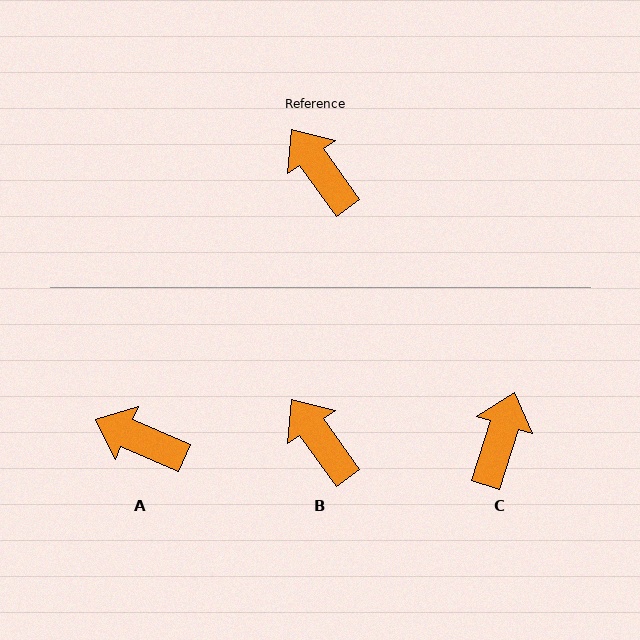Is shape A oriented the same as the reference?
No, it is off by about 31 degrees.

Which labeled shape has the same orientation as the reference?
B.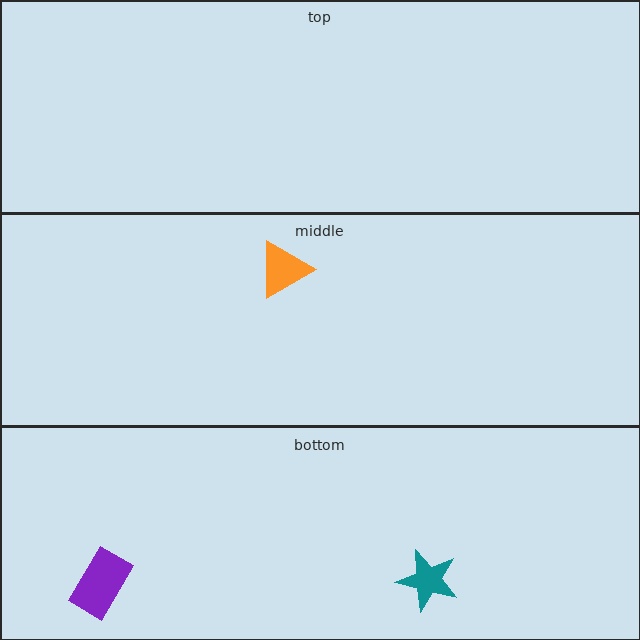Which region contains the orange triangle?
The middle region.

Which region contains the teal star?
The bottom region.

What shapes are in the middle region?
The orange triangle.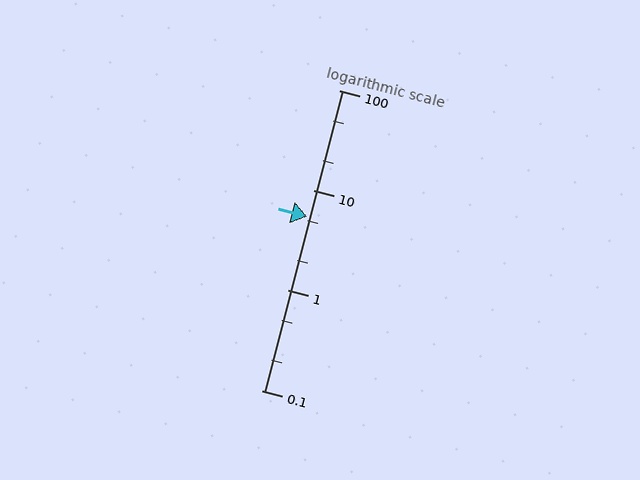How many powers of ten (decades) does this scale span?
The scale spans 3 decades, from 0.1 to 100.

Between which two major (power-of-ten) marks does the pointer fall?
The pointer is between 1 and 10.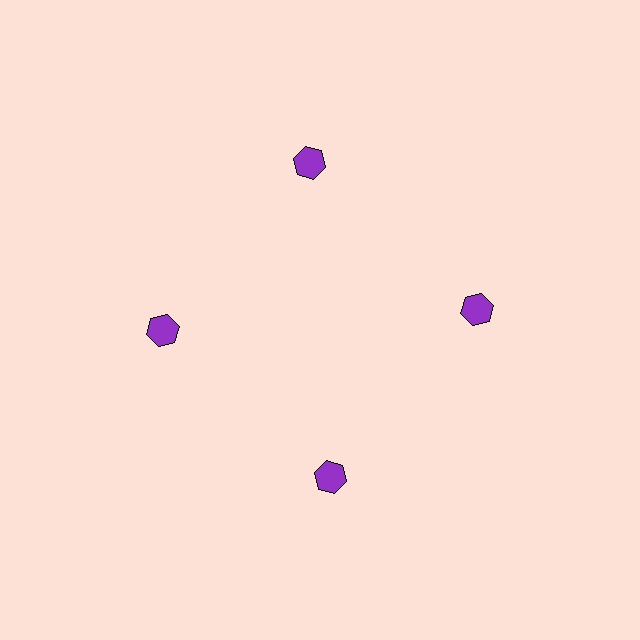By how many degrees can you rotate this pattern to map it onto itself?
The pattern maps onto itself every 90 degrees of rotation.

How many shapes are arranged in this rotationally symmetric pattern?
There are 4 shapes, arranged in 4 groups of 1.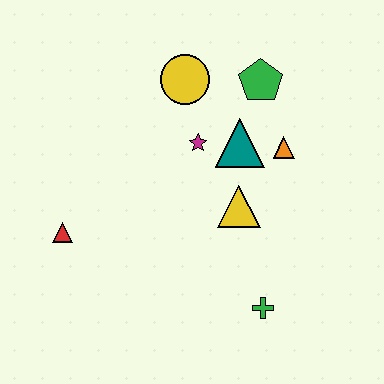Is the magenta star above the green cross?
Yes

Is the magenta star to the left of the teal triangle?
Yes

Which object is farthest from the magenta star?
The green cross is farthest from the magenta star.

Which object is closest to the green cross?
The yellow triangle is closest to the green cross.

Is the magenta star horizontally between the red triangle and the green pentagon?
Yes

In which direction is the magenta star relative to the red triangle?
The magenta star is to the right of the red triangle.